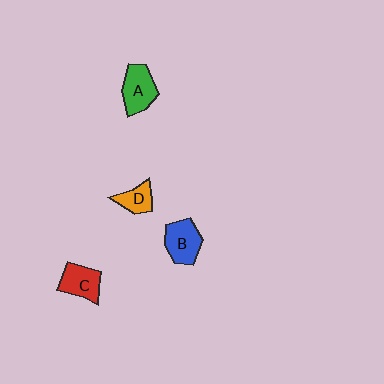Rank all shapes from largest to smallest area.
From largest to smallest: B (blue), A (green), C (red), D (orange).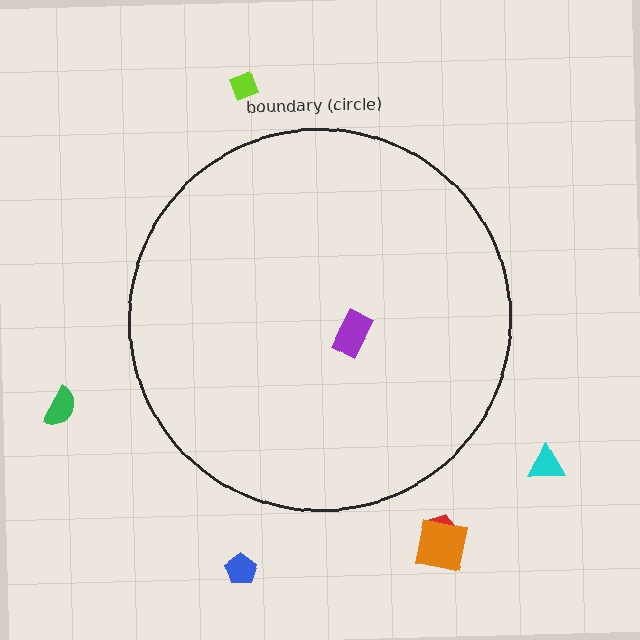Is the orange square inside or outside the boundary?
Outside.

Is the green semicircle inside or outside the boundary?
Outside.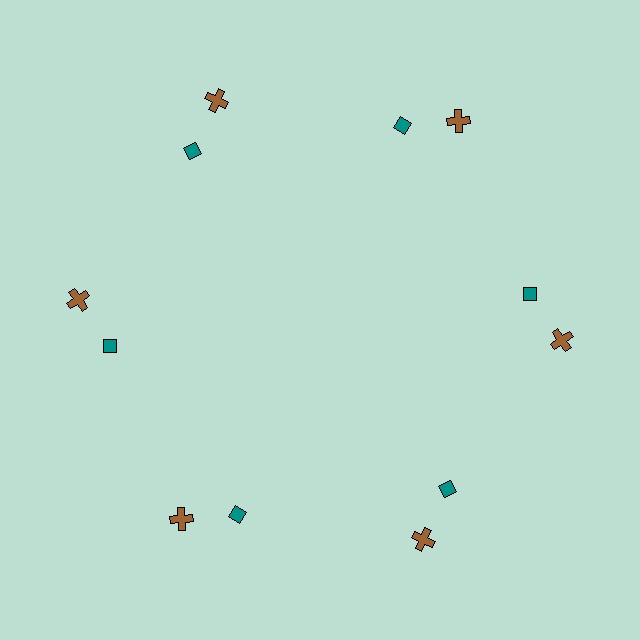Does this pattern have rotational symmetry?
Yes, this pattern has 6-fold rotational symmetry. It looks the same after rotating 60 degrees around the center.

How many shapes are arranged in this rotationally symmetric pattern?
There are 12 shapes, arranged in 6 groups of 2.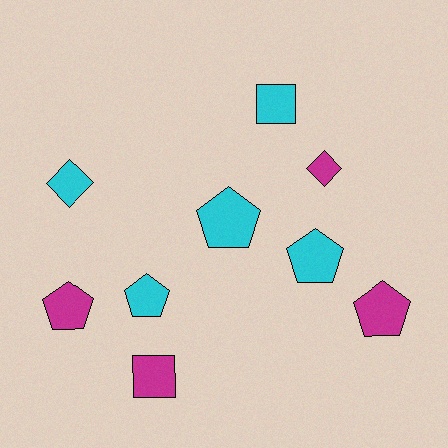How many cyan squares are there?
There is 1 cyan square.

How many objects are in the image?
There are 9 objects.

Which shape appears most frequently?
Pentagon, with 5 objects.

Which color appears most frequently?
Cyan, with 5 objects.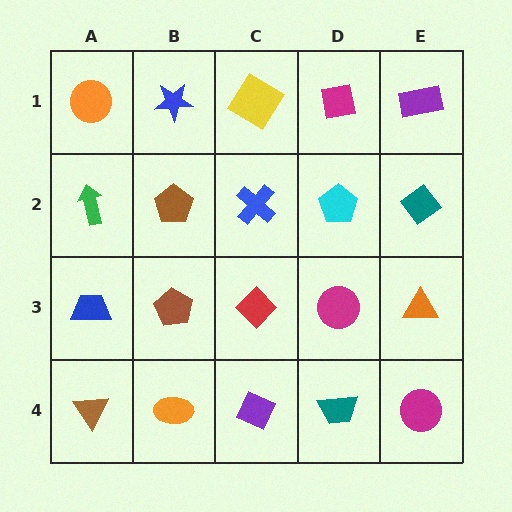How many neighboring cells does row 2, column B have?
4.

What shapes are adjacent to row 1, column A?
A green arrow (row 2, column A), a blue star (row 1, column B).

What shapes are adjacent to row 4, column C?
A red diamond (row 3, column C), an orange ellipse (row 4, column B), a teal trapezoid (row 4, column D).